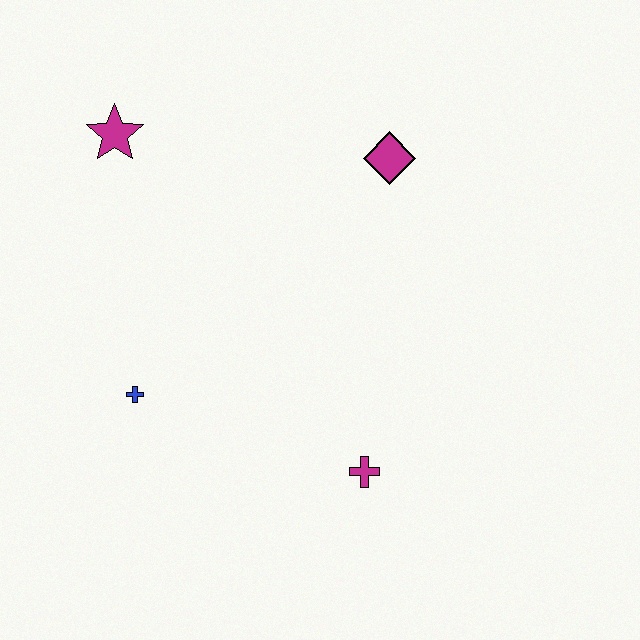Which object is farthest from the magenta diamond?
The blue cross is farthest from the magenta diamond.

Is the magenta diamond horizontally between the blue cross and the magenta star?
No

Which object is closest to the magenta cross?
The blue cross is closest to the magenta cross.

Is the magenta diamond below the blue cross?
No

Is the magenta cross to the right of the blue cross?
Yes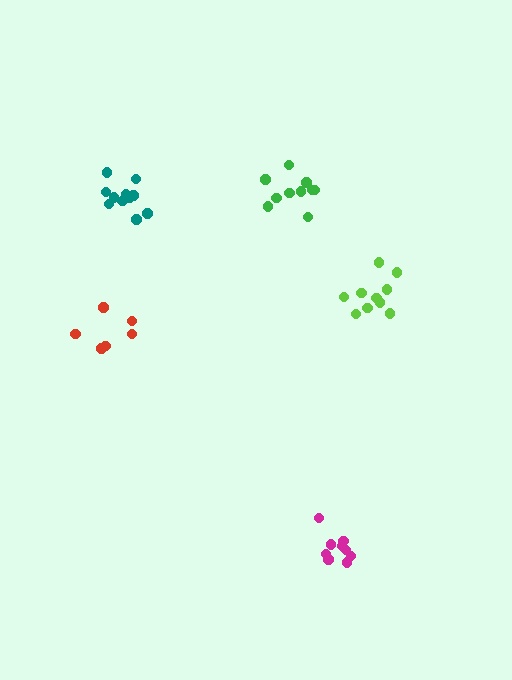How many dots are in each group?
Group 1: 11 dots, Group 2: 10 dots, Group 3: 10 dots, Group 4: 6 dots, Group 5: 9 dots (46 total).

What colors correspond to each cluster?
The clusters are colored: teal, green, lime, red, magenta.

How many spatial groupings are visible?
There are 5 spatial groupings.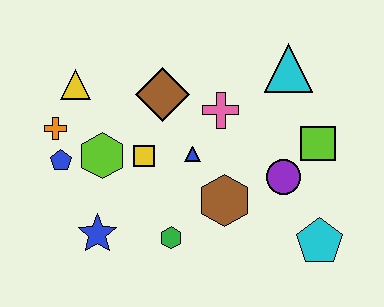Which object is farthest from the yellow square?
The cyan pentagon is farthest from the yellow square.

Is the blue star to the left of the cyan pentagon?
Yes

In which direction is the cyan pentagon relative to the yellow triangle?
The cyan pentagon is to the right of the yellow triangle.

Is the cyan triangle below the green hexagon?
No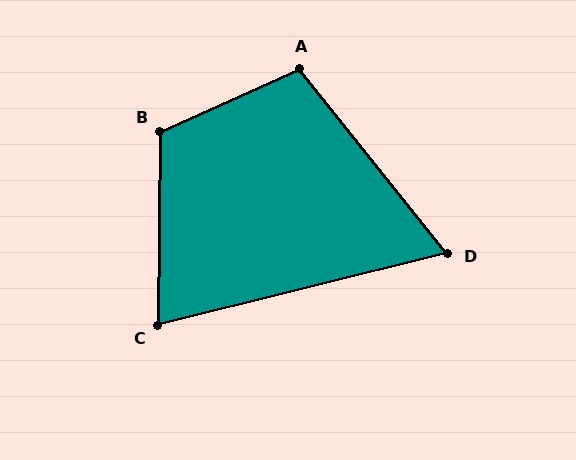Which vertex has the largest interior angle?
B, at approximately 115 degrees.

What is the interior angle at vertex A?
Approximately 105 degrees (obtuse).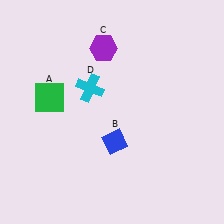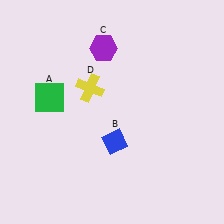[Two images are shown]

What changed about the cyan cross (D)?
In Image 1, D is cyan. In Image 2, it changed to yellow.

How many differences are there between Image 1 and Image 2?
There is 1 difference between the two images.